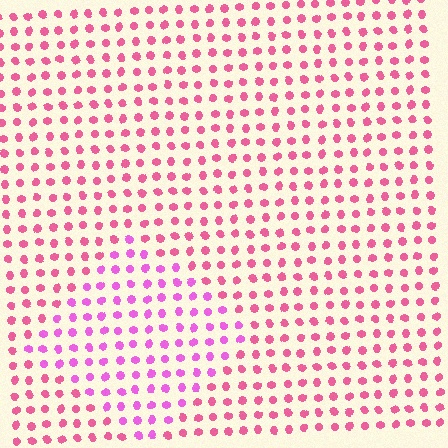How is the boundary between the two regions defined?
The boundary is defined purely by a slight shift in hue (about 31 degrees). Spacing, size, and orientation are identical on both sides.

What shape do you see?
I see a diamond.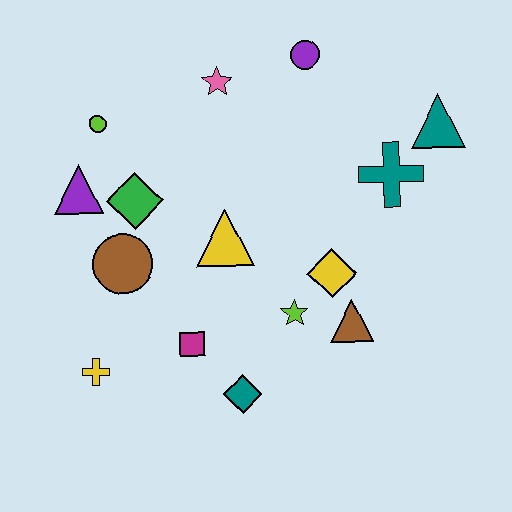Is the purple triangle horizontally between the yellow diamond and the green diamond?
No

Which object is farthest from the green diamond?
The teal triangle is farthest from the green diamond.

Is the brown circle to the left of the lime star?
Yes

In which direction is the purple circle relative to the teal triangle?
The purple circle is to the left of the teal triangle.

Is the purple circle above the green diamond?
Yes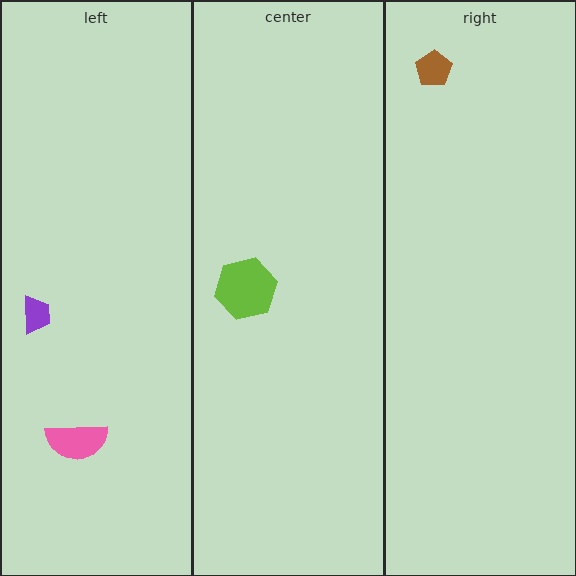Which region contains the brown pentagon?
The right region.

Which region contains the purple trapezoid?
The left region.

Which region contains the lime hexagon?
The center region.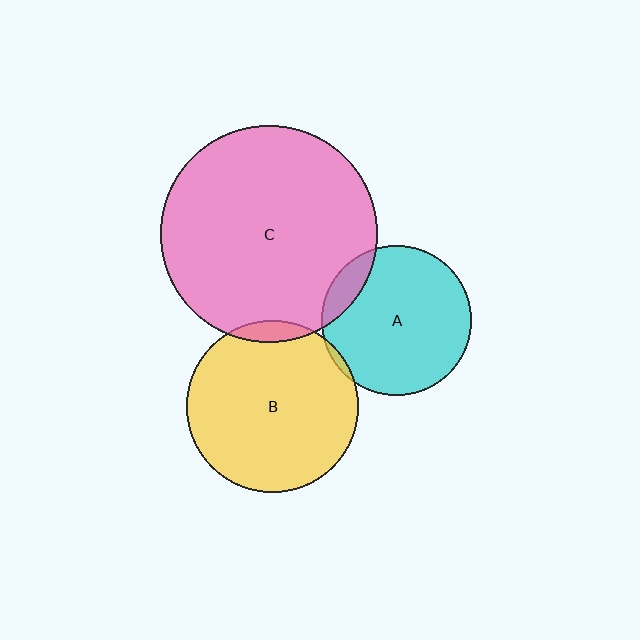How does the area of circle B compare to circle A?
Approximately 1.3 times.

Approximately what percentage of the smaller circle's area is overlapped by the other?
Approximately 5%.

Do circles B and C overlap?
Yes.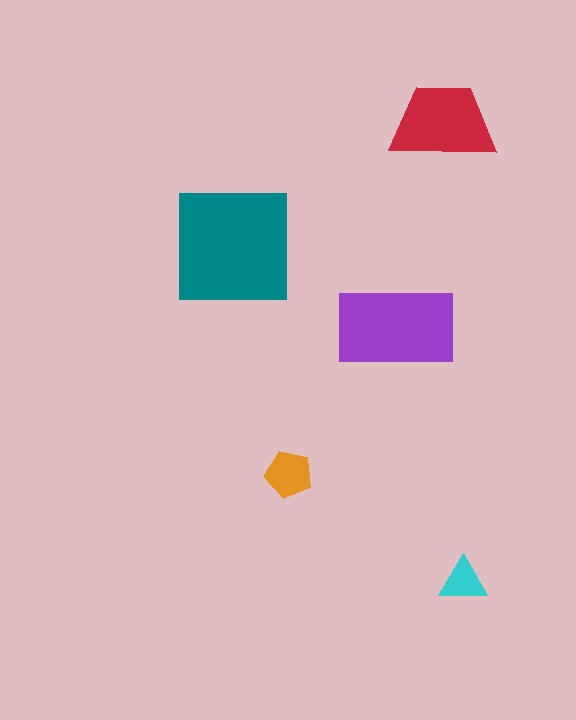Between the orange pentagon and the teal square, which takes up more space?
The teal square.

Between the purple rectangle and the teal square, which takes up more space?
The teal square.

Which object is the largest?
The teal square.